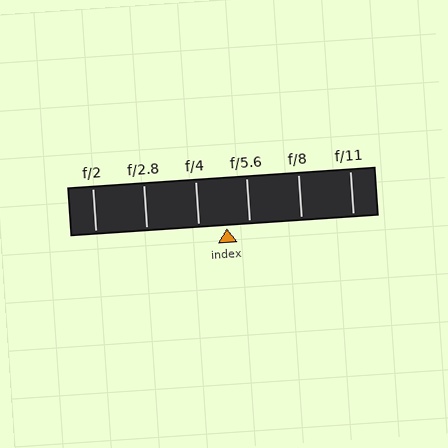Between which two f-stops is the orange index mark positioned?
The index mark is between f/4 and f/5.6.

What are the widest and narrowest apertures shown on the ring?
The widest aperture shown is f/2 and the narrowest is f/11.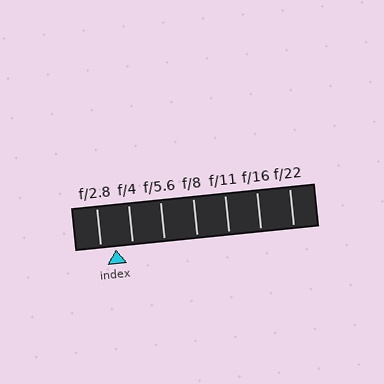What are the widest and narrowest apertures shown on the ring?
The widest aperture shown is f/2.8 and the narrowest is f/22.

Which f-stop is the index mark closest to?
The index mark is closest to f/2.8.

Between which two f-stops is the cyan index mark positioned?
The index mark is between f/2.8 and f/4.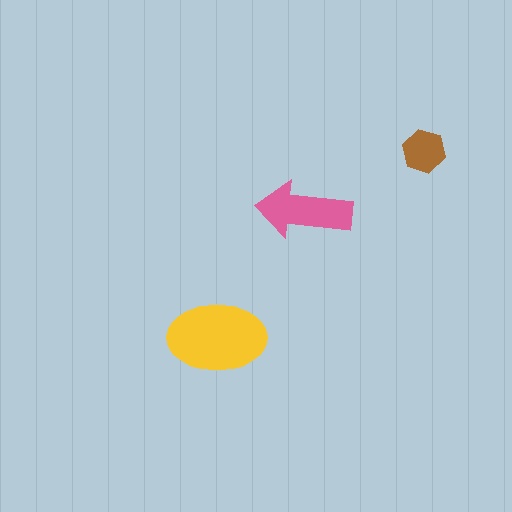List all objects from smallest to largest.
The brown hexagon, the pink arrow, the yellow ellipse.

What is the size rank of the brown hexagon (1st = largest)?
3rd.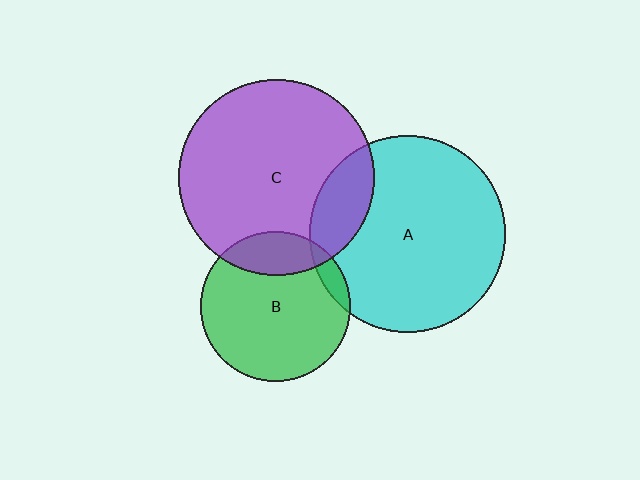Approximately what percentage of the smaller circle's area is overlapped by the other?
Approximately 20%.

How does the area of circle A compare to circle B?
Approximately 1.7 times.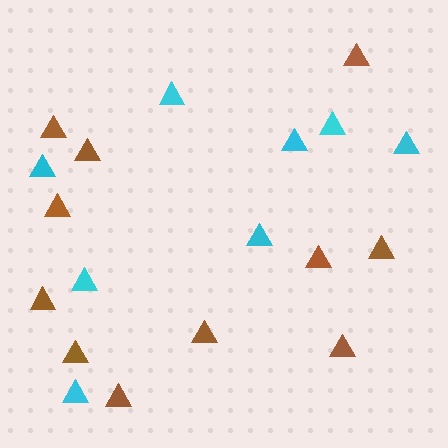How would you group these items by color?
There are 2 groups: one group of cyan triangles (8) and one group of brown triangles (11).